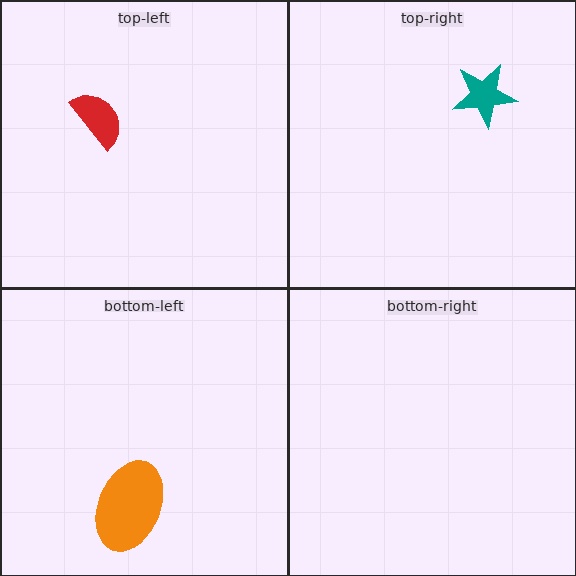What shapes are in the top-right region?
The teal star.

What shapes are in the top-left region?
The red semicircle.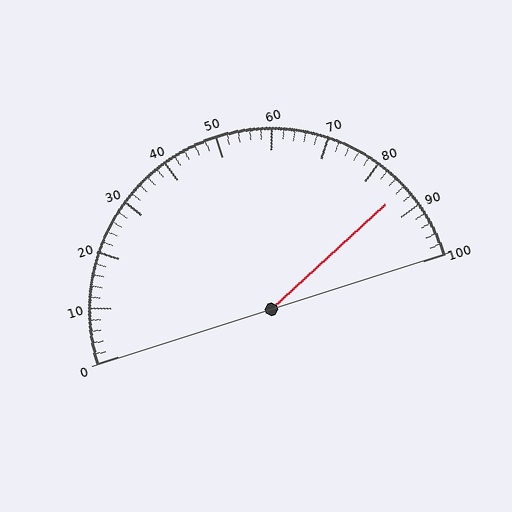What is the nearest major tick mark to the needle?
The nearest major tick mark is 90.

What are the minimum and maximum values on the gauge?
The gauge ranges from 0 to 100.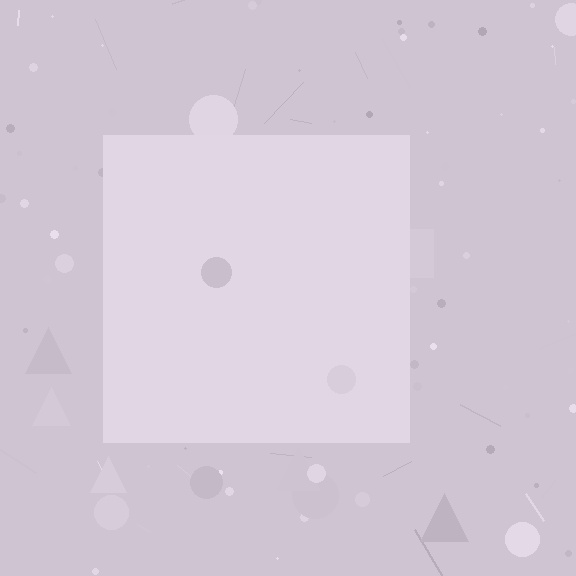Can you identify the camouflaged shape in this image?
The camouflaged shape is a square.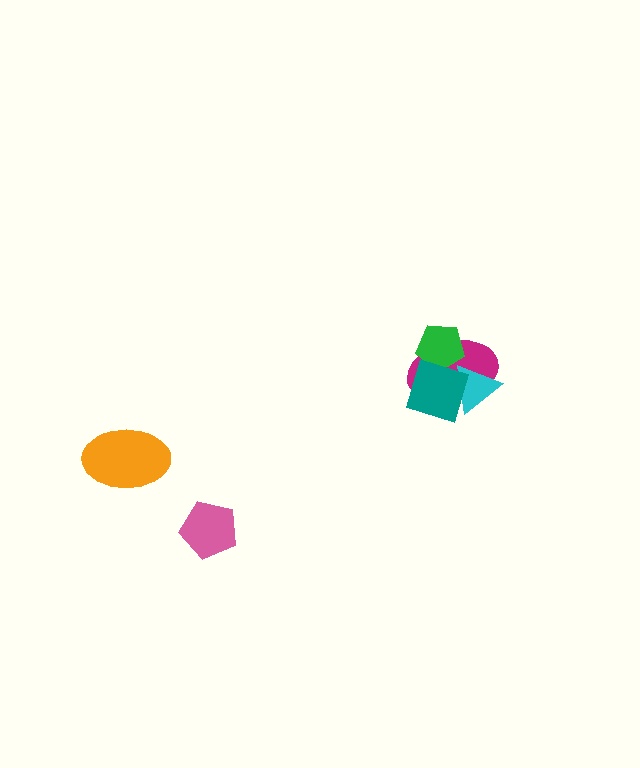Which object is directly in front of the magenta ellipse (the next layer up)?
The green pentagon is directly in front of the magenta ellipse.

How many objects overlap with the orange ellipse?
0 objects overlap with the orange ellipse.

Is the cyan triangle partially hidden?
Yes, it is partially covered by another shape.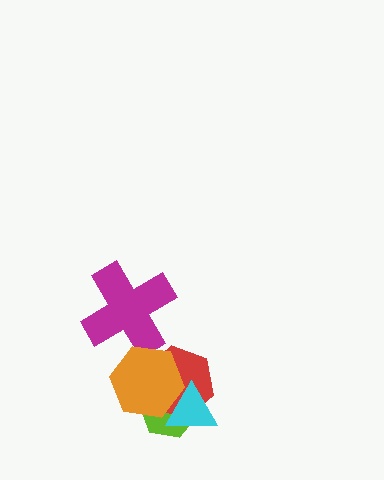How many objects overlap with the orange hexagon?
4 objects overlap with the orange hexagon.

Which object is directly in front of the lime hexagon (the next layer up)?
The red hexagon is directly in front of the lime hexagon.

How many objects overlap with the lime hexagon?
3 objects overlap with the lime hexagon.